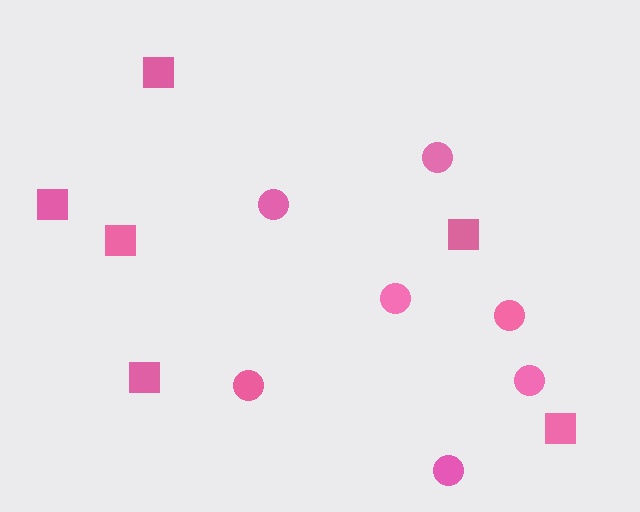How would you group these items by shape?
There are 2 groups: one group of circles (7) and one group of squares (6).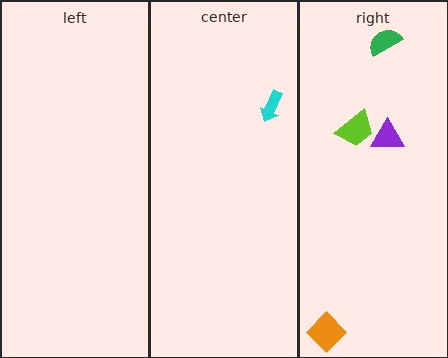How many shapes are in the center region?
1.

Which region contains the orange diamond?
The right region.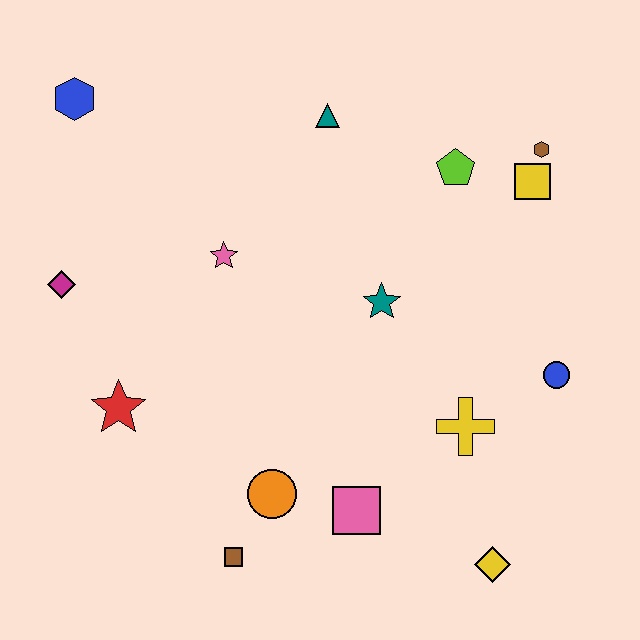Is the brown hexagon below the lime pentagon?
No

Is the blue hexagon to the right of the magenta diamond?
Yes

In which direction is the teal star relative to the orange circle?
The teal star is above the orange circle.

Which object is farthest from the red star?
The brown hexagon is farthest from the red star.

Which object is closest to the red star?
The magenta diamond is closest to the red star.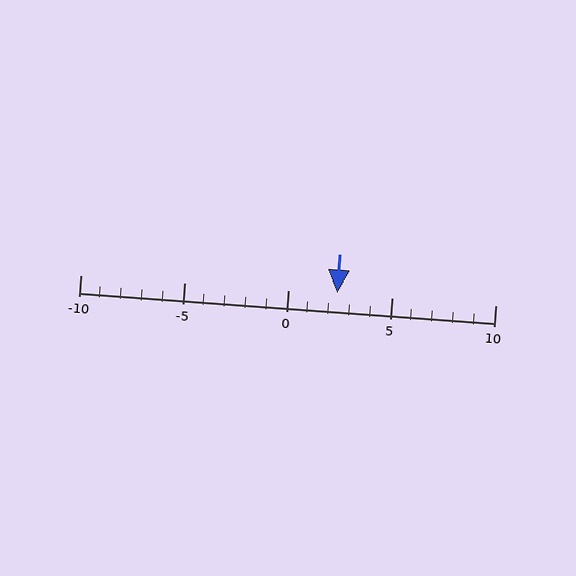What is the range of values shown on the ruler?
The ruler shows values from -10 to 10.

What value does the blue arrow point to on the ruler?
The blue arrow points to approximately 2.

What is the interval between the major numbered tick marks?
The major tick marks are spaced 5 units apart.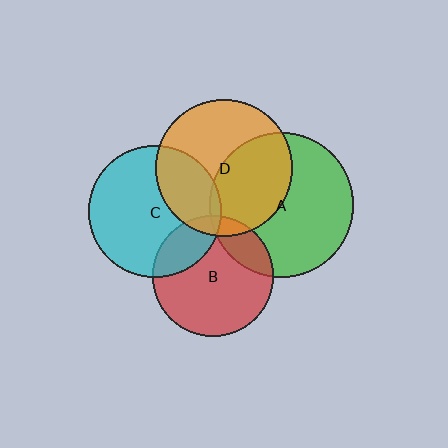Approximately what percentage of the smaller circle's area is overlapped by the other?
Approximately 20%.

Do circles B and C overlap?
Yes.